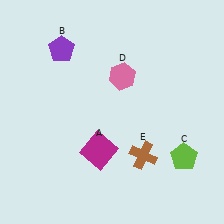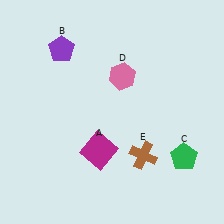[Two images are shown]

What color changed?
The pentagon (C) changed from lime in Image 1 to green in Image 2.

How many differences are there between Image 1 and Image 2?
There is 1 difference between the two images.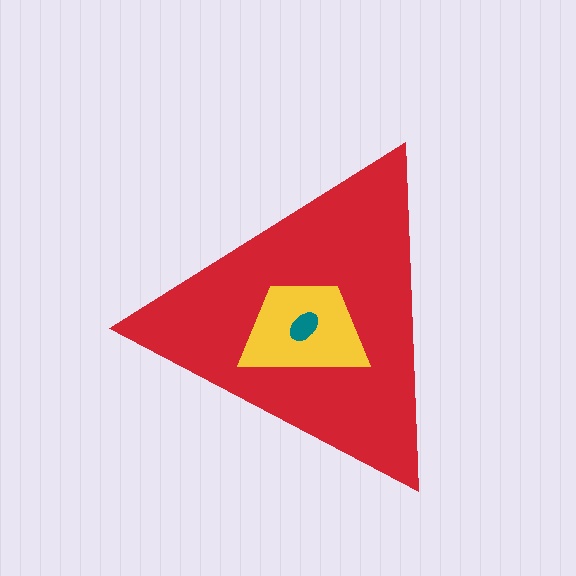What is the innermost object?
The teal ellipse.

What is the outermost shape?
The red triangle.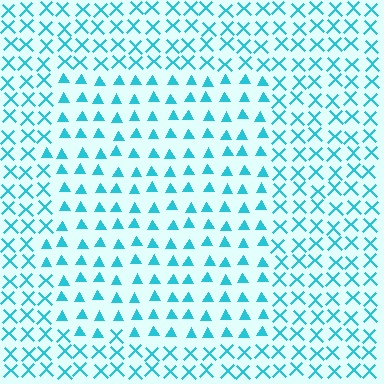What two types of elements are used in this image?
The image uses triangles inside the rectangle region and X marks outside it.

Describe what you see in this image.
The image is filled with small cyan elements arranged in a uniform grid. A rectangle-shaped region contains triangles, while the surrounding area contains X marks. The boundary is defined purely by the change in element shape.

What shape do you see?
I see a rectangle.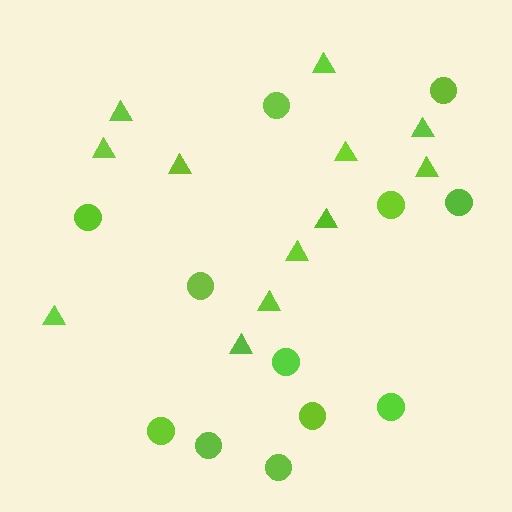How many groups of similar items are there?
There are 2 groups: one group of circles (12) and one group of triangles (12).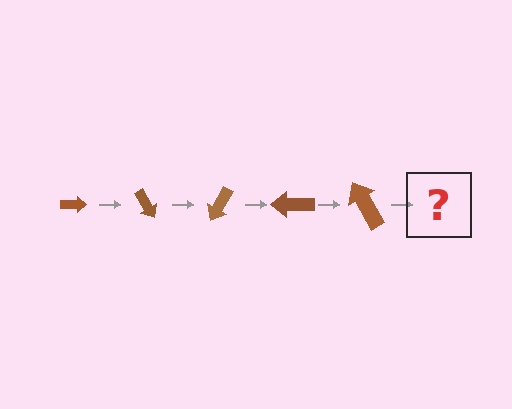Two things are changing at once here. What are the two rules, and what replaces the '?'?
The two rules are that the arrow grows larger each step and it rotates 60 degrees each step. The '?' should be an arrow, larger than the previous one and rotated 300 degrees from the start.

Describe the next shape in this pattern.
It should be an arrow, larger than the previous one and rotated 300 degrees from the start.